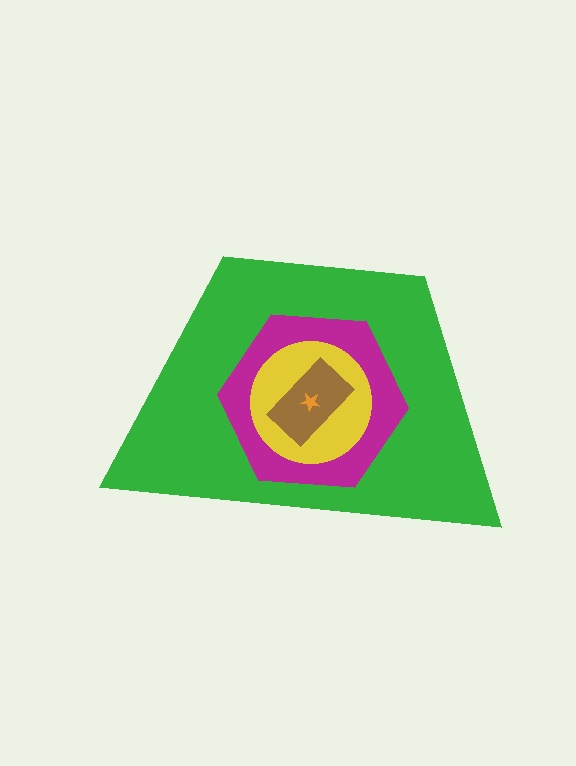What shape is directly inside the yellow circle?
The brown rectangle.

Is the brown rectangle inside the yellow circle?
Yes.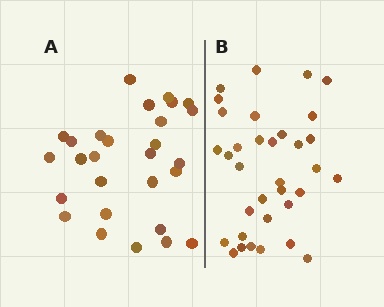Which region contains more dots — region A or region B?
Region B (the right region) has more dots.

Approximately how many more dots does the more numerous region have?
Region B has about 6 more dots than region A.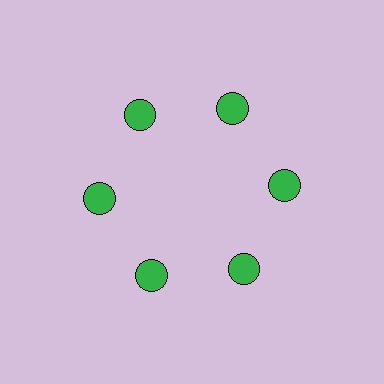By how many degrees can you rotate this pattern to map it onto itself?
The pattern maps onto itself every 60 degrees of rotation.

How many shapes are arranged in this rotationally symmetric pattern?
There are 6 shapes, arranged in 6 groups of 1.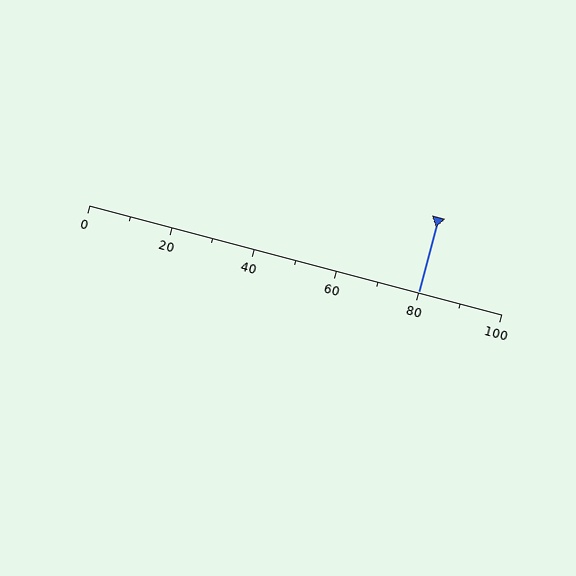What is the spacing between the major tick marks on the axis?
The major ticks are spaced 20 apart.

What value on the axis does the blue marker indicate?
The marker indicates approximately 80.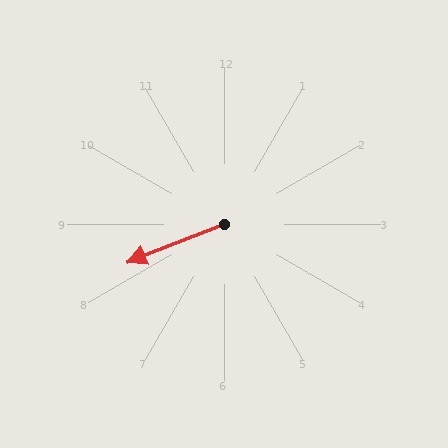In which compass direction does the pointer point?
West.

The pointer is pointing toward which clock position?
Roughly 8 o'clock.